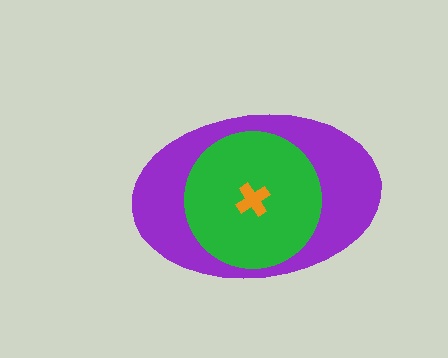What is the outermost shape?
The purple ellipse.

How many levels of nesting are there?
3.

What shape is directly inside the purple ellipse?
The green circle.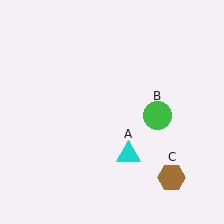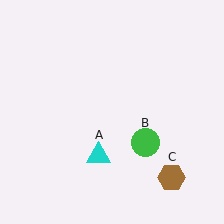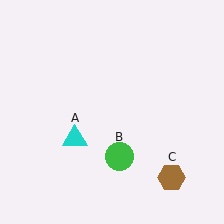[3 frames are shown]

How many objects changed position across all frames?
2 objects changed position: cyan triangle (object A), green circle (object B).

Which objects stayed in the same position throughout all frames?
Brown hexagon (object C) remained stationary.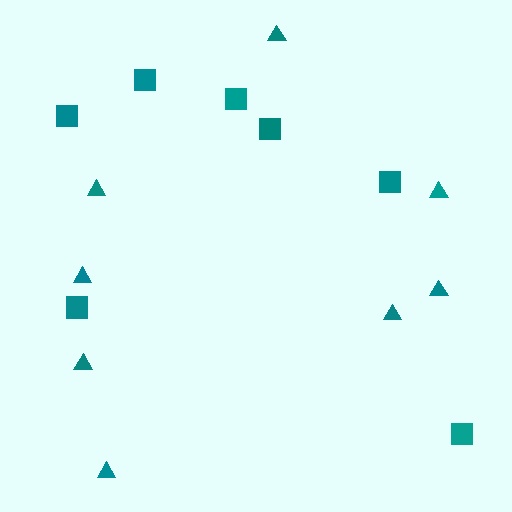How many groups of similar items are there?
There are 2 groups: one group of squares (7) and one group of triangles (8).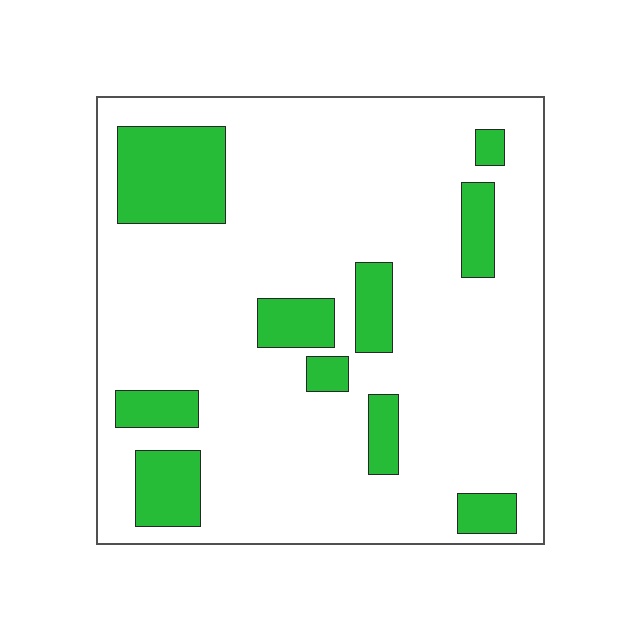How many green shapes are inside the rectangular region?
10.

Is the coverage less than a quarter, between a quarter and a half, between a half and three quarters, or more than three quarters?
Less than a quarter.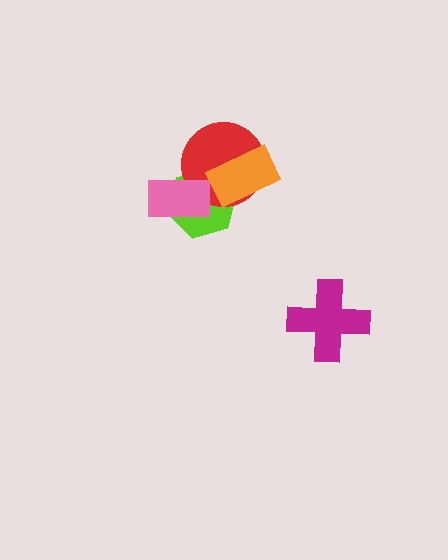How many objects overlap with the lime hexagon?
3 objects overlap with the lime hexagon.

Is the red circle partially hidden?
Yes, it is partially covered by another shape.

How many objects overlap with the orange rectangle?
2 objects overlap with the orange rectangle.